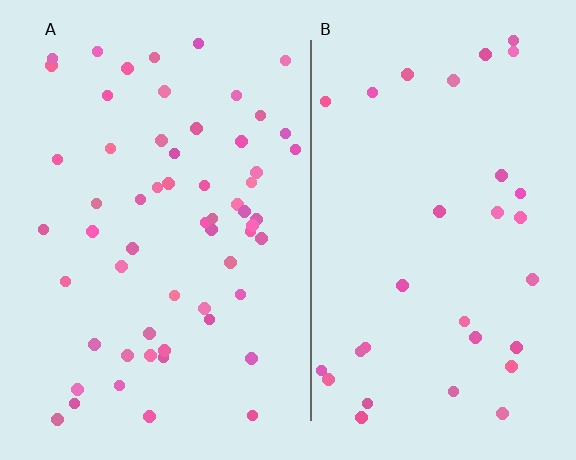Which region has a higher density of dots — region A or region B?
A (the left).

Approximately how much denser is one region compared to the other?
Approximately 1.9× — region A over region B.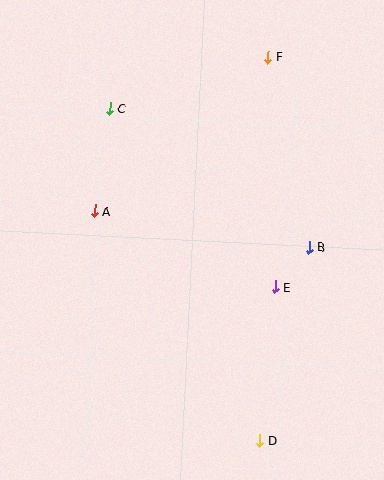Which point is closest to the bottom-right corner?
Point D is closest to the bottom-right corner.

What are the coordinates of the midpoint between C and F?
The midpoint between C and F is at (189, 83).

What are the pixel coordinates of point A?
Point A is at (94, 211).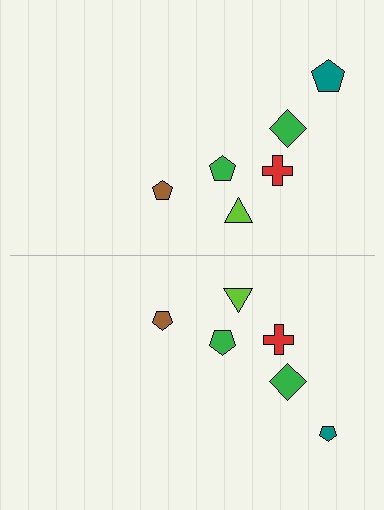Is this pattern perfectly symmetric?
No, the pattern is not perfectly symmetric. The teal pentagon on the bottom side has a different size than its mirror counterpart.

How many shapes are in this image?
There are 12 shapes in this image.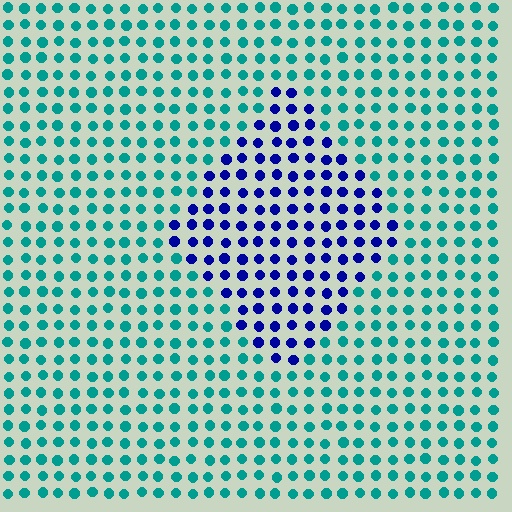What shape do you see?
I see a diamond.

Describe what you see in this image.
The image is filled with small teal elements in a uniform arrangement. A diamond-shaped region is visible where the elements are tinted to a slightly different hue, forming a subtle color boundary.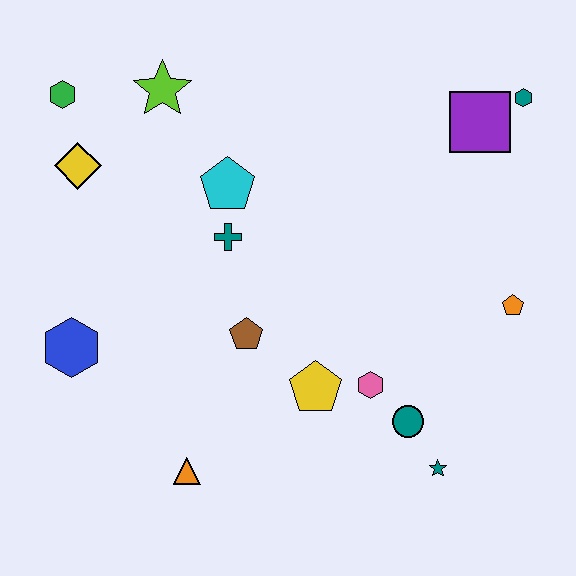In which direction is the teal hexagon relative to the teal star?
The teal hexagon is above the teal star.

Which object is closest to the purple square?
The teal hexagon is closest to the purple square.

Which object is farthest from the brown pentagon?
The teal hexagon is farthest from the brown pentagon.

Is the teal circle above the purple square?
No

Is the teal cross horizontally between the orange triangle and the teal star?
Yes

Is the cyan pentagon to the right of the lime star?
Yes